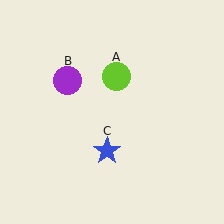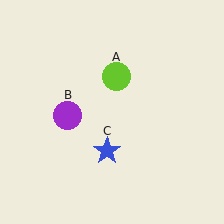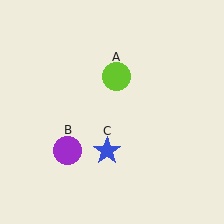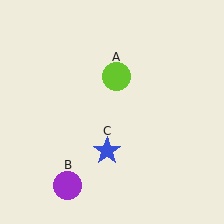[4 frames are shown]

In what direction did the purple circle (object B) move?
The purple circle (object B) moved down.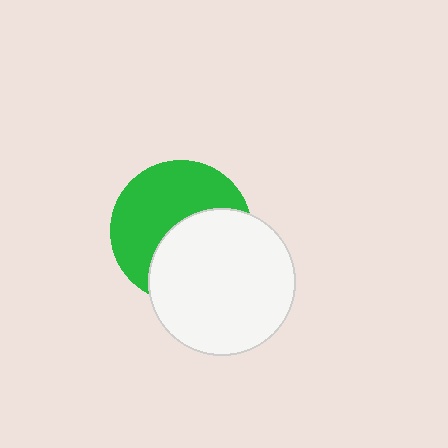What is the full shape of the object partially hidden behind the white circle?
The partially hidden object is a green circle.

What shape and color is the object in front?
The object in front is a white circle.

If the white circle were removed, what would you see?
You would see the complete green circle.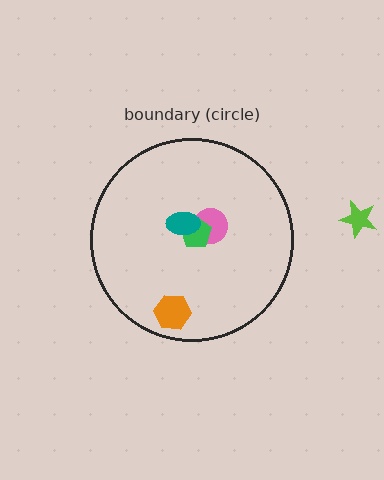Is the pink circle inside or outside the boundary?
Inside.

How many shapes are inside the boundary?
4 inside, 1 outside.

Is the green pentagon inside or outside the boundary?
Inside.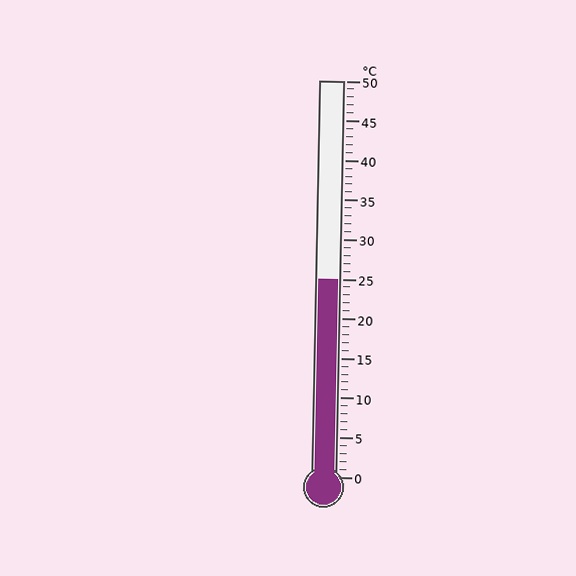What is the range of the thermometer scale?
The thermometer scale ranges from 0°C to 50°C.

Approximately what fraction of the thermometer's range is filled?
The thermometer is filled to approximately 50% of its range.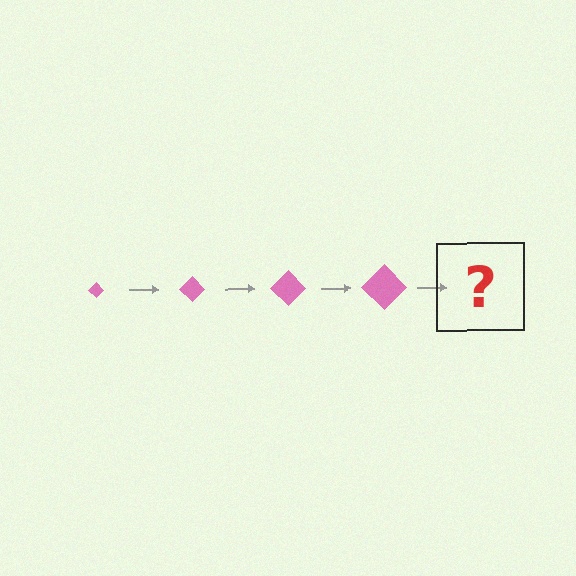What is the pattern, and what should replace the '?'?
The pattern is that the diamond gets progressively larger each step. The '?' should be a pink diamond, larger than the previous one.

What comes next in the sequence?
The next element should be a pink diamond, larger than the previous one.